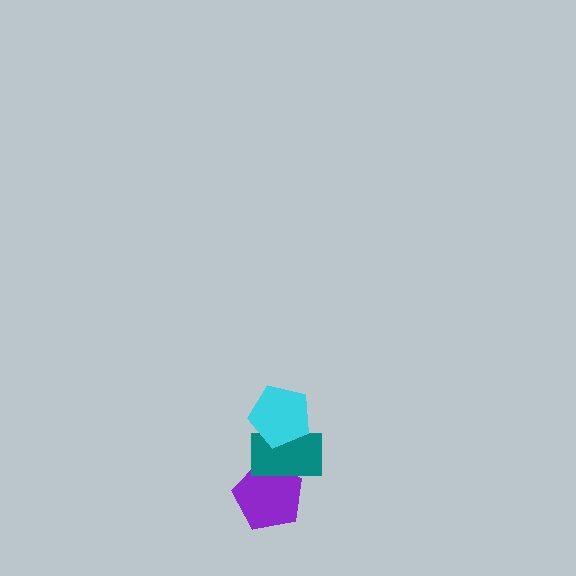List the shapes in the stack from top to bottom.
From top to bottom: the cyan pentagon, the teal rectangle, the purple pentagon.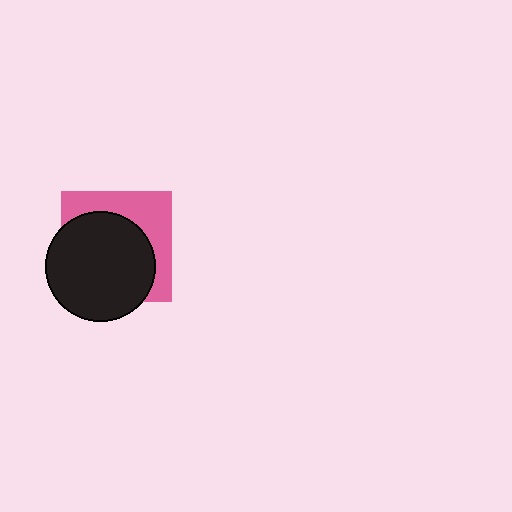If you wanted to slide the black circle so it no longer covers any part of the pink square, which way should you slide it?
Slide it toward the lower-left — that is the most direct way to separate the two shapes.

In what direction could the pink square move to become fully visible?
The pink square could move toward the upper-right. That would shift it out from behind the black circle entirely.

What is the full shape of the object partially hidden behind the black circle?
The partially hidden object is a pink square.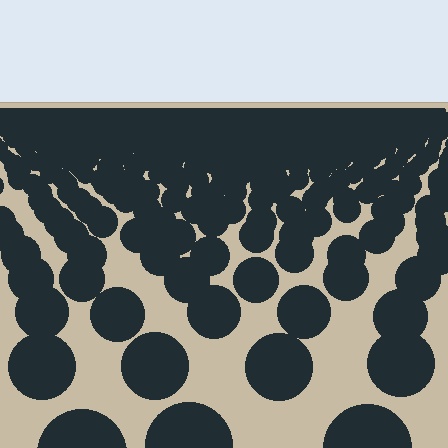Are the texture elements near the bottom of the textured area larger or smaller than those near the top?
Larger. Near the bottom, elements are closer to the viewer and appear at a bigger on-screen size.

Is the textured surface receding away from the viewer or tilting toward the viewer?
The surface is receding away from the viewer. Texture elements get smaller and denser toward the top.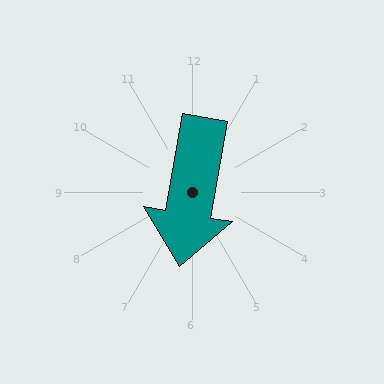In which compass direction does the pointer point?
South.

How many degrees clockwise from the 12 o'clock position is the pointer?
Approximately 190 degrees.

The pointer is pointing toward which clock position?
Roughly 6 o'clock.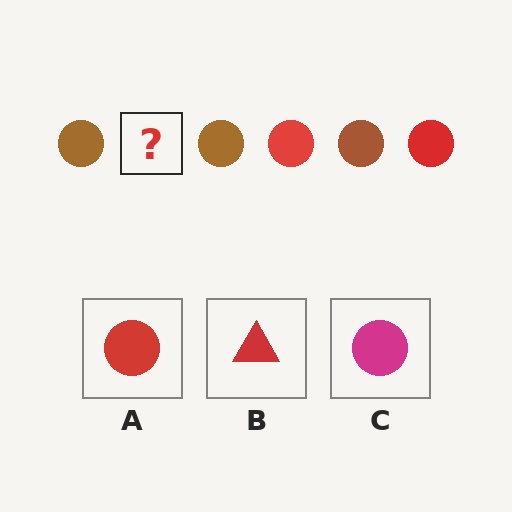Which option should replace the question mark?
Option A.